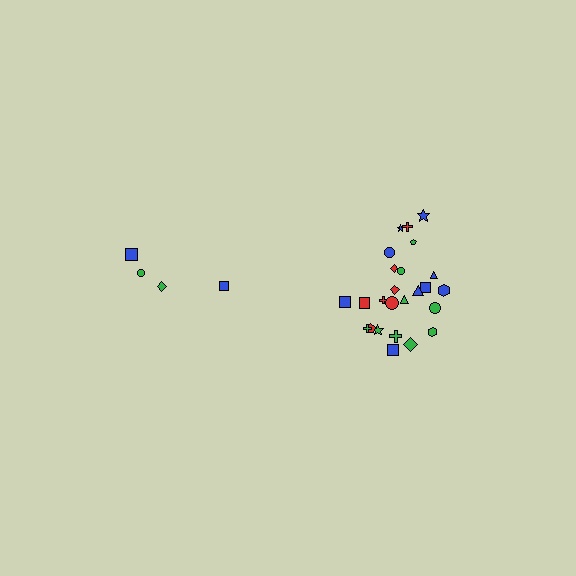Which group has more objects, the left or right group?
The right group.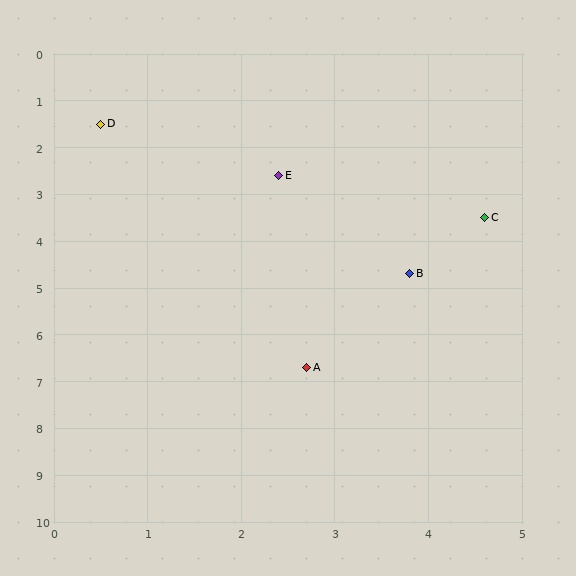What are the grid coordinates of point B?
Point B is at approximately (3.8, 4.7).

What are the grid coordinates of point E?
Point E is at approximately (2.4, 2.6).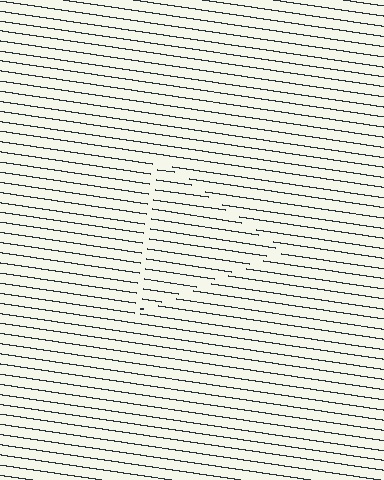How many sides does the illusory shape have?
3 sides — the line-ends trace a triangle.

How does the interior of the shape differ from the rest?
The interior of the shape contains the same grating, shifted by half a period — the contour is defined by the phase discontinuity where line-ends from the inner and outer gratings abut.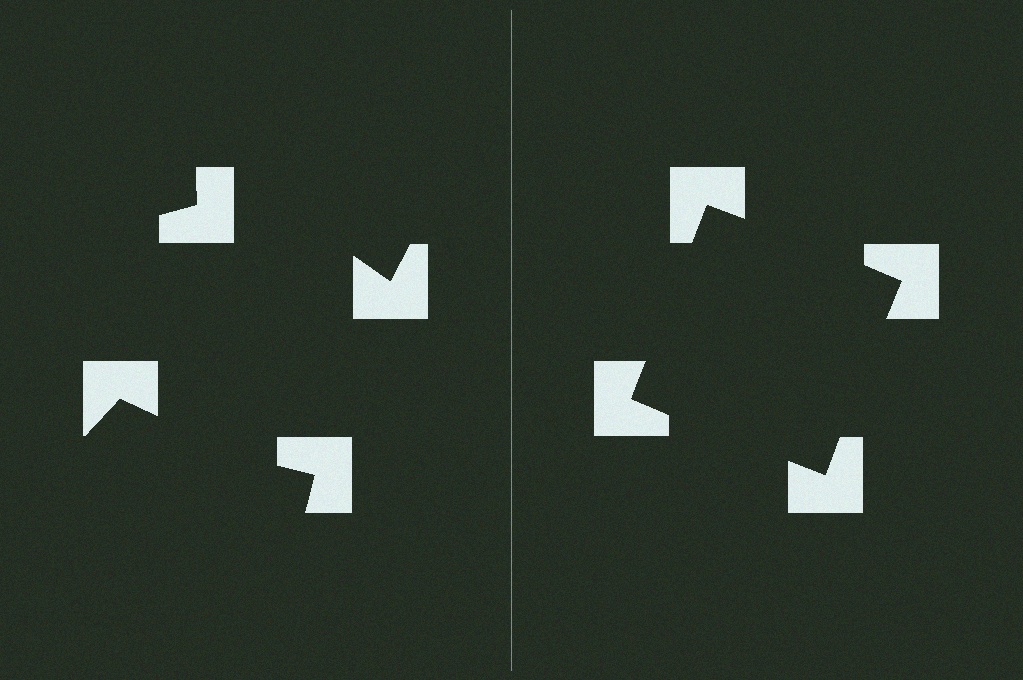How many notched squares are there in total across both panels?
8 — 4 on each side.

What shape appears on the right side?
An illusory square.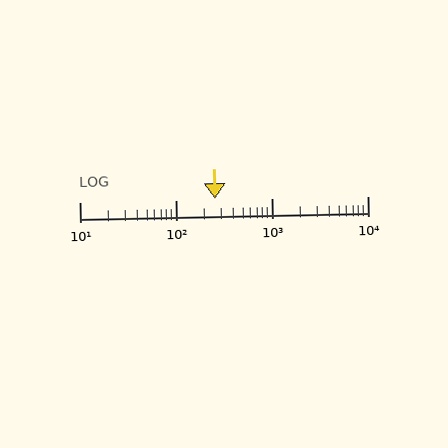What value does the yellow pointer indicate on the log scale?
The pointer indicates approximately 260.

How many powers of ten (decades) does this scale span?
The scale spans 3 decades, from 10 to 10000.